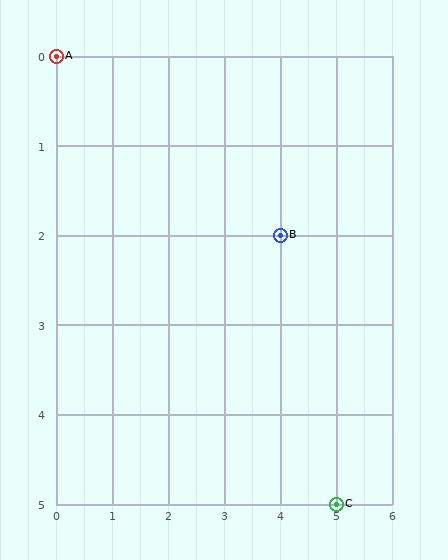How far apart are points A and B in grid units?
Points A and B are 4 columns and 2 rows apart (about 4.5 grid units diagonally).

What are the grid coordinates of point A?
Point A is at grid coordinates (0, 0).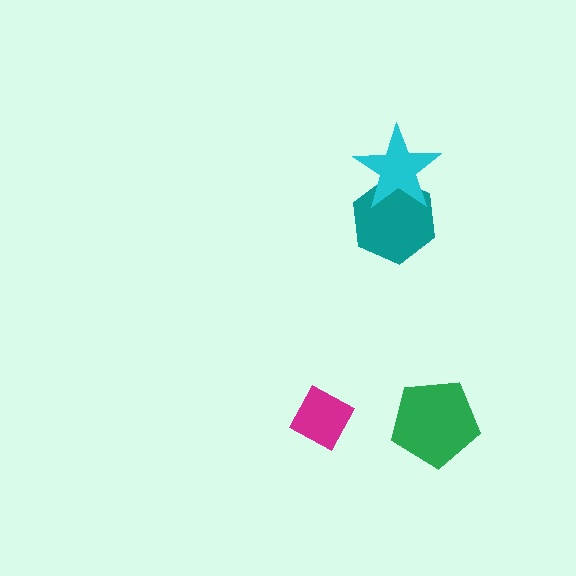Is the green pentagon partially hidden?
No, no other shape covers it.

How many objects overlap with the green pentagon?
0 objects overlap with the green pentagon.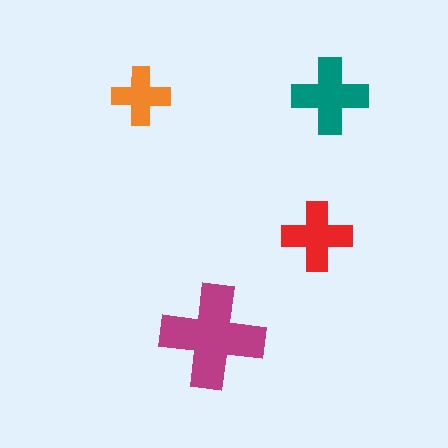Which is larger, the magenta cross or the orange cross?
The magenta one.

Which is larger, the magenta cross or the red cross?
The magenta one.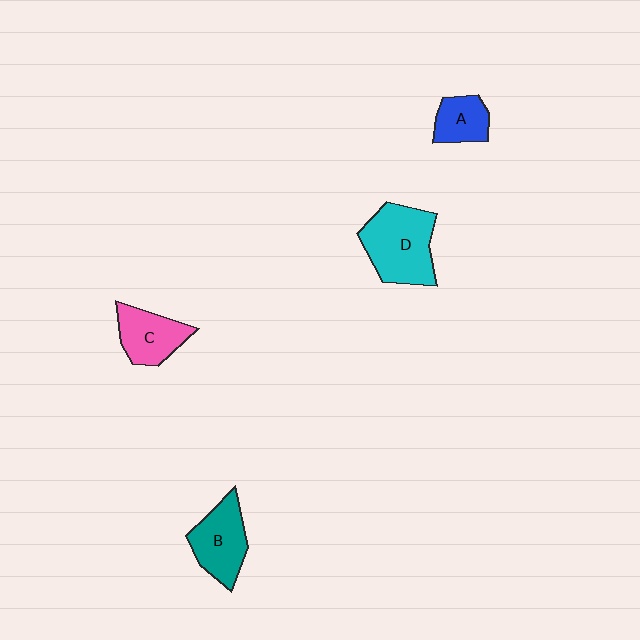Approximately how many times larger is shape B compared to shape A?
Approximately 1.5 times.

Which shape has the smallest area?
Shape A (blue).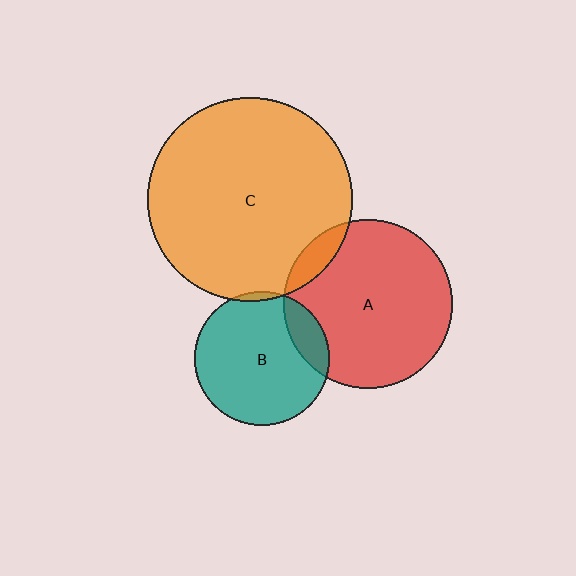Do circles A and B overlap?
Yes.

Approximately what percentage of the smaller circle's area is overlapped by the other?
Approximately 15%.